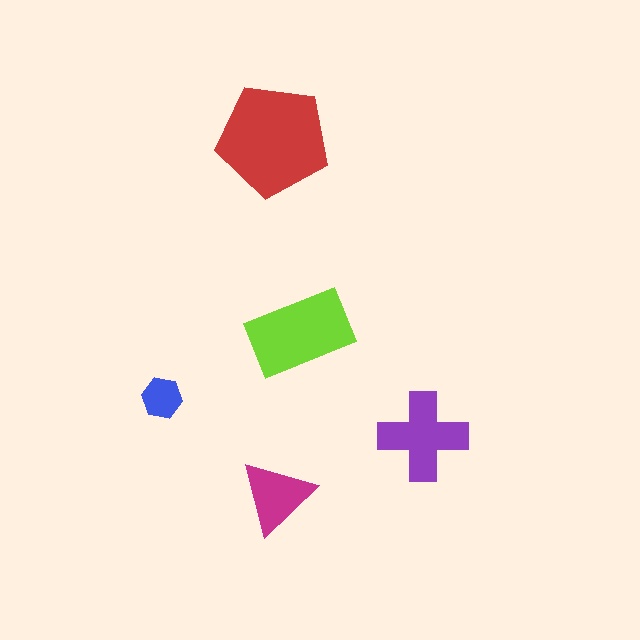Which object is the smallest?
The blue hexagon.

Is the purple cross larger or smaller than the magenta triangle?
Larger.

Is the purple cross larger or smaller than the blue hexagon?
Larger.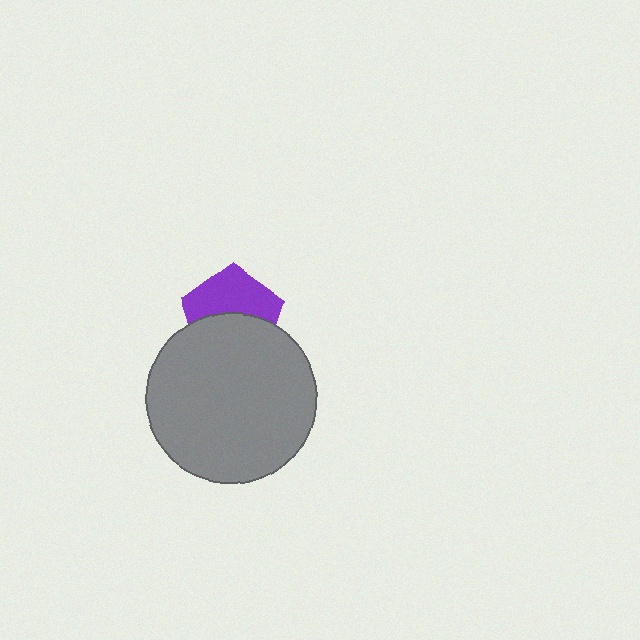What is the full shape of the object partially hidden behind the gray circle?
The partially hidden object is a purple pentagon.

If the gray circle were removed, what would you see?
You would see the complete purple pentagon.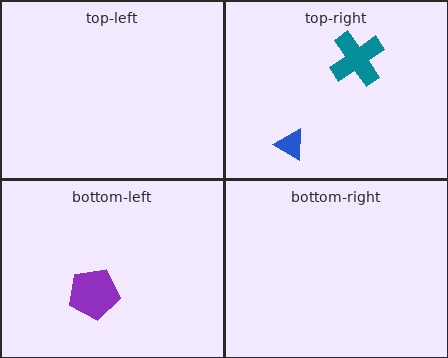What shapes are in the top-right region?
The teal cross, the blue triangle.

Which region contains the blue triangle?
The top-right region.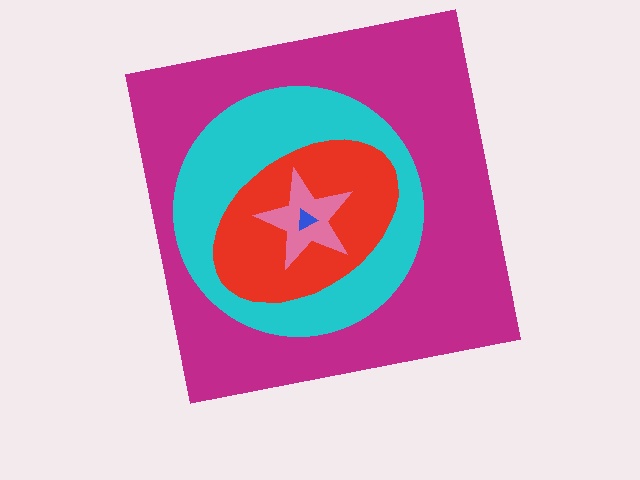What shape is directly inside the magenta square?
The cyan circle.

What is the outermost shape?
The magenta square.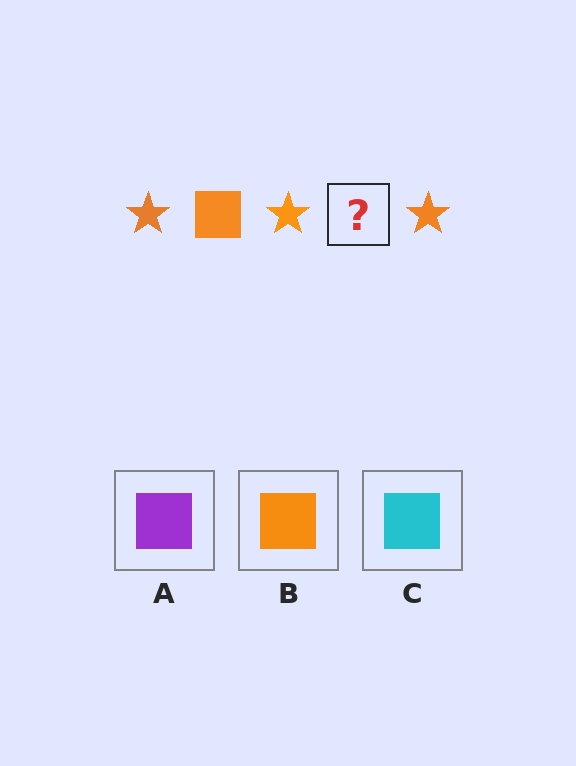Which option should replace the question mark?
Option B.